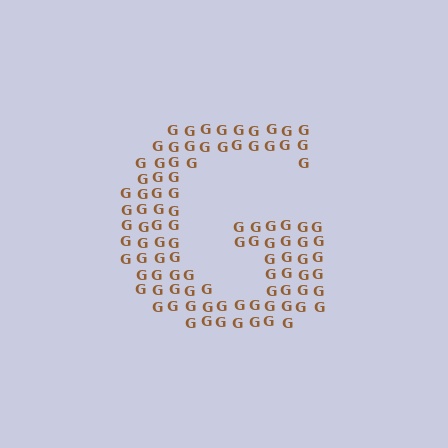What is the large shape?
The large shape is the letter G.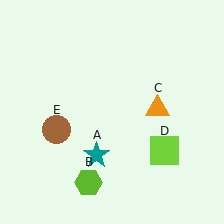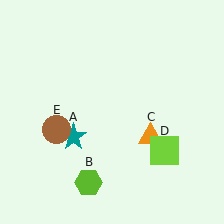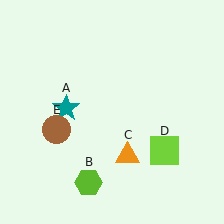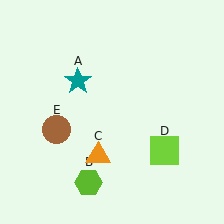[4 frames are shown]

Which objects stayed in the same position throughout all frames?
Lime hexagon (object B) and lime square (object D) and brown circle (object E) remained stationary.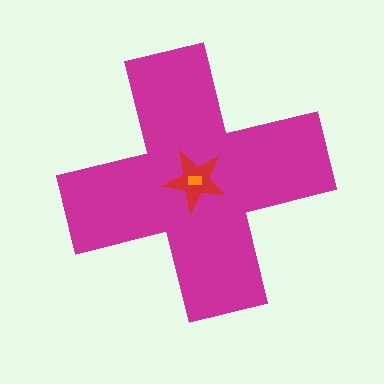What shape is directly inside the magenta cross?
The red star.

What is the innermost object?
The orange rectangle.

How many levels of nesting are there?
3.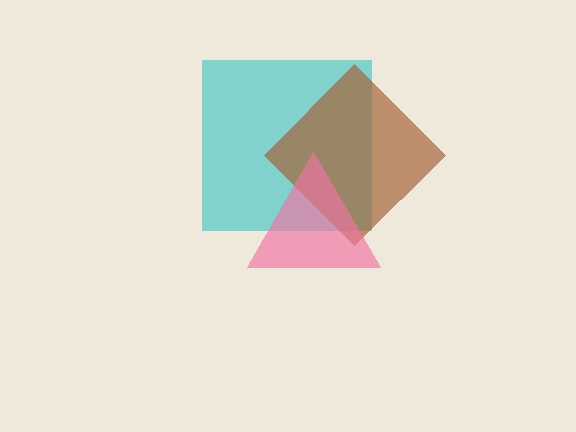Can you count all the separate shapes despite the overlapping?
Yes, there are 3 separate shapes.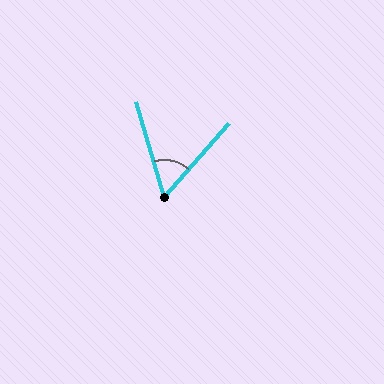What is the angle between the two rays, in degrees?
Approximately 58 degrees.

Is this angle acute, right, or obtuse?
It is acute.